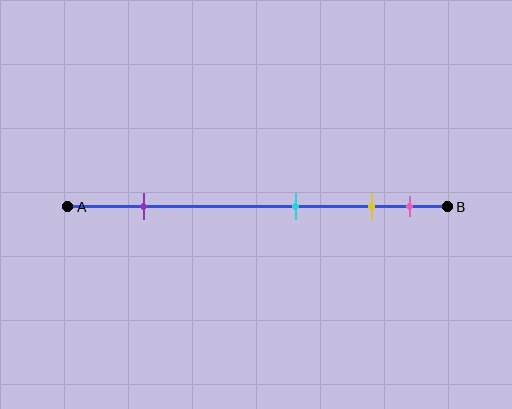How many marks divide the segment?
There are 4 marks dividing the segment.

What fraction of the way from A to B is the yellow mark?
The yellow mark is approximately 80% (0.8) of the way from A to B.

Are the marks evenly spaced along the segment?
No, the marks are not evenly spaced.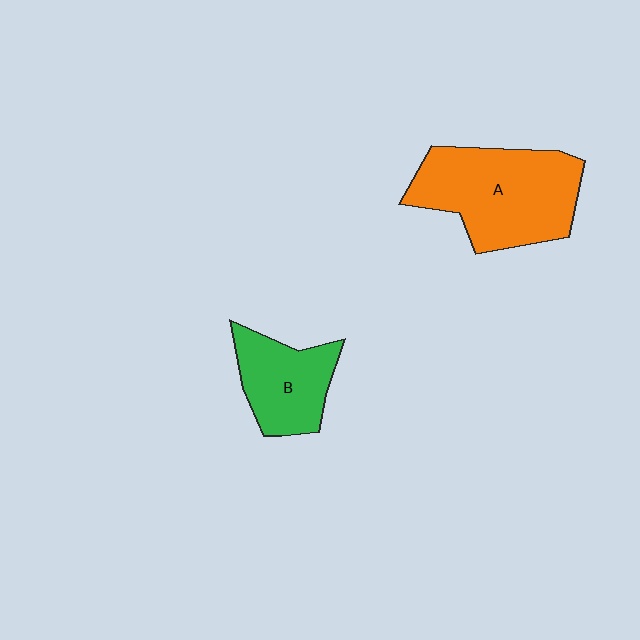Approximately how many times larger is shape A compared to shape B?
Approximately 1.7 times.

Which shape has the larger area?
Shape A (orange).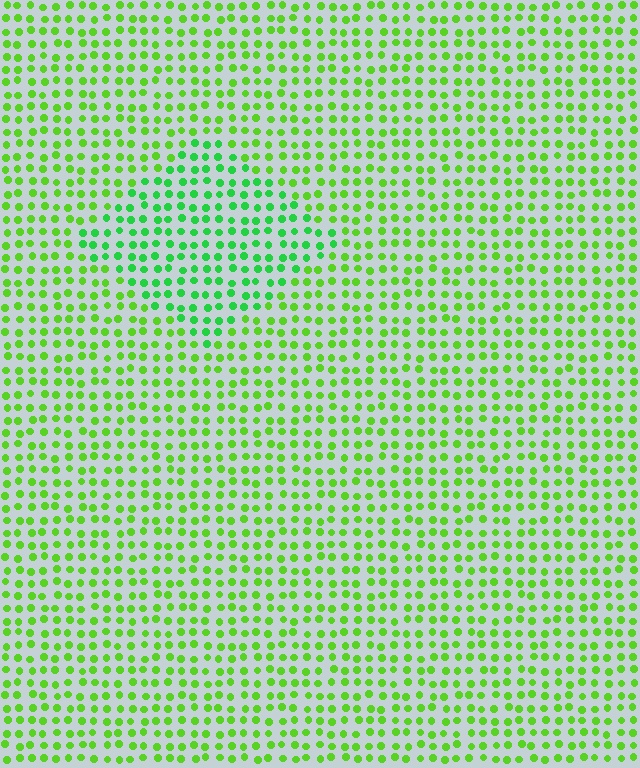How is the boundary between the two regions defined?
The boundary is defined purely by a slight shift in hue (about 29 degrees). Spacing, size, and orientation are identical on both sides.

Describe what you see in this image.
The image is filled with small lime elements in a uniform arrangement. A diamond-shaped region is visible where the elements are tinted to a slightly different hue, forming a subtle color boundary.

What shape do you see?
I see a diamond.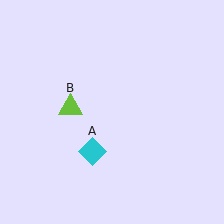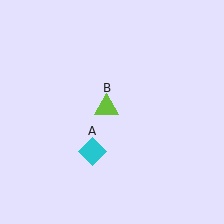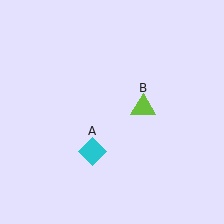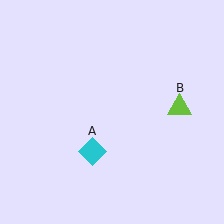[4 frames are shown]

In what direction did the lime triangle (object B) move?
The lime triangle (object B) moved right.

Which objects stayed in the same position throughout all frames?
Cyan diamond (object A) remained stationary.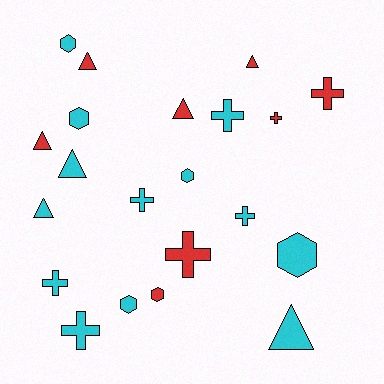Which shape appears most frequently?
Cross, with 8 objects.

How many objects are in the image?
There are 21 objects.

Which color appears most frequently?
Cyan, with 13 objects.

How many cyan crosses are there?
There are 5 cyan crosses.